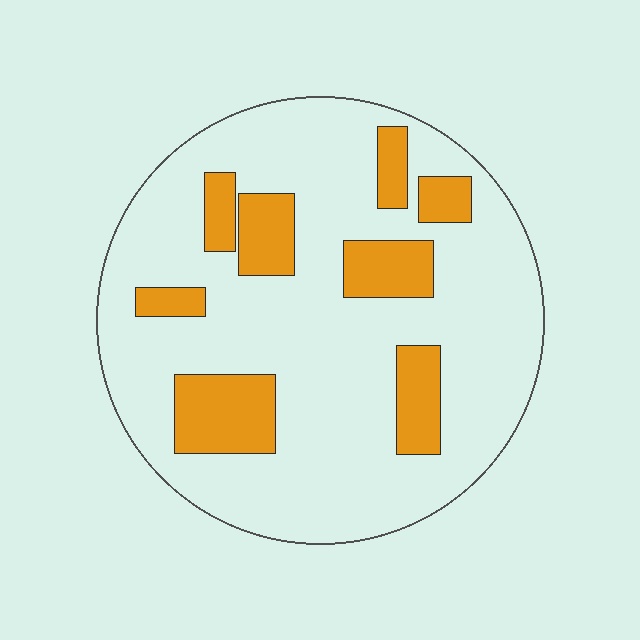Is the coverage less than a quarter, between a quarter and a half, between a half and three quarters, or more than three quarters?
Less than a quarter.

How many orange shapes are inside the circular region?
8.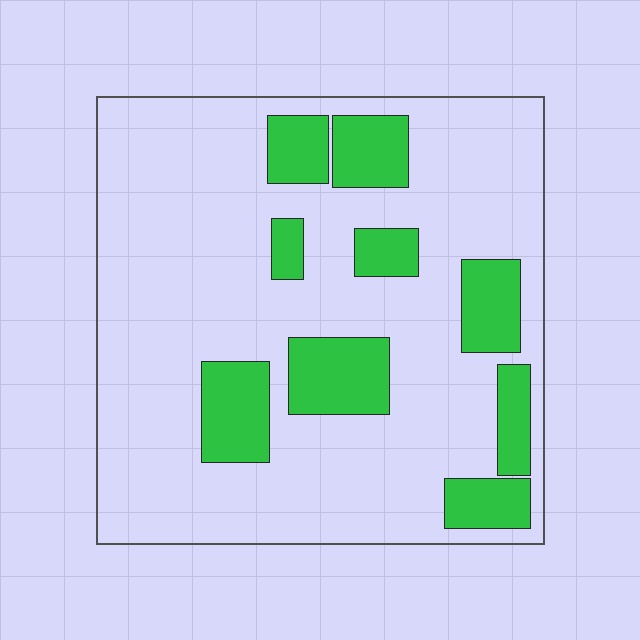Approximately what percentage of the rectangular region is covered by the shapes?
Approximately 20%.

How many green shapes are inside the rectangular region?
9.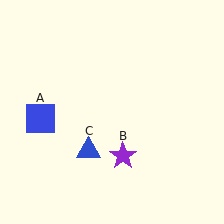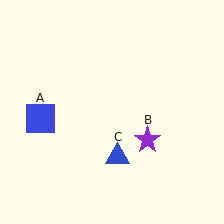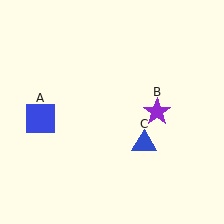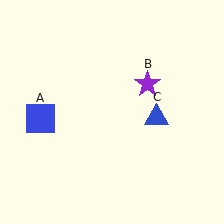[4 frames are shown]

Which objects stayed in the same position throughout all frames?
Blue square (object A) remained stationary.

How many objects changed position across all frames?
2 objects changed position: purple star (object B), blue triangle (object C).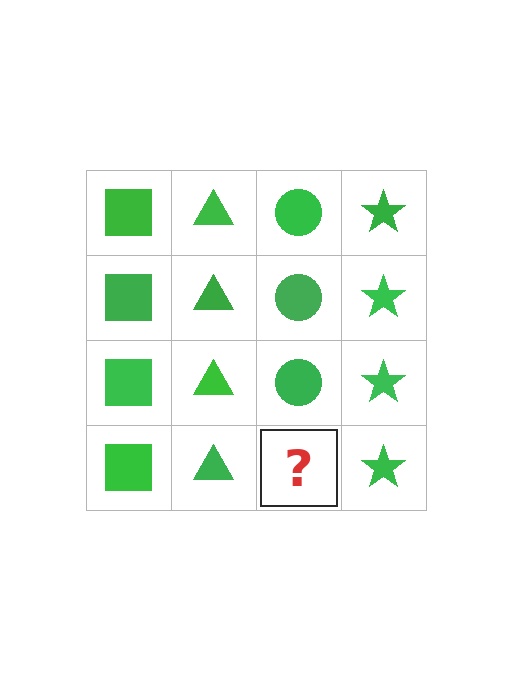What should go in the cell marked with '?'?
The missing cell should contain a green circle.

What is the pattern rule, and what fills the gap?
The rule is that each column has a consistent shape. The gap should be filled with a green circle.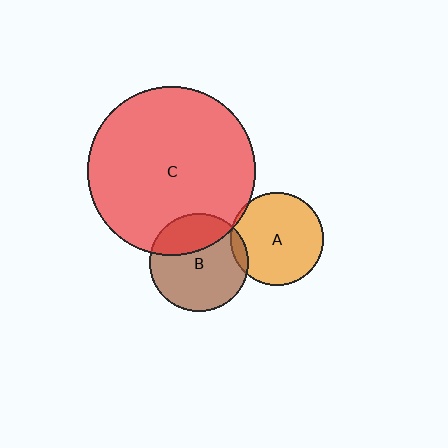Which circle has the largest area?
Circle C (red).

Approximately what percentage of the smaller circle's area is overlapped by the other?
Approximately 30%.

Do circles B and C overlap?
Yes.